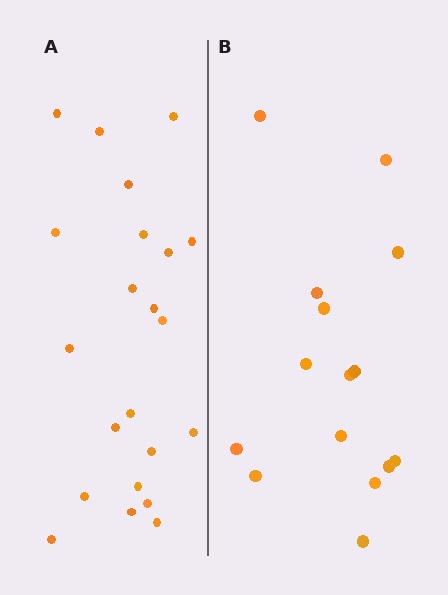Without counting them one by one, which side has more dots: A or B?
Region A (the left region) has more dots.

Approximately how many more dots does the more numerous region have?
Region A has roughly 8 or so more dots than region B.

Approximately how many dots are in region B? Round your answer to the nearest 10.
About 20 dots. (The exact count is 15, which rounds to 20.)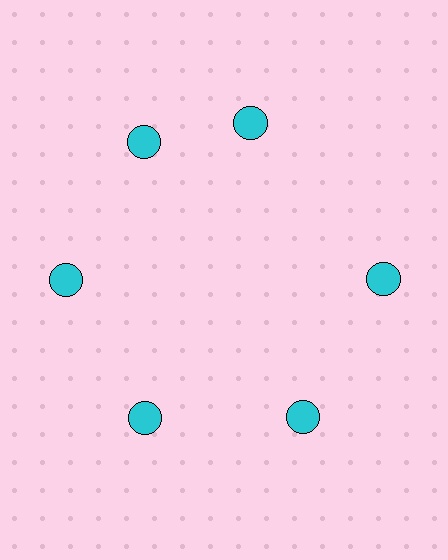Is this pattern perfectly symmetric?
No. The 6 cyan circles are arranged in a ring, but one element near the 1 o'clock position is rotated out of alignment along the ring, breaking the 6-fold rotational symmetry.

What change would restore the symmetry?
The symmetry would be restored by rotating it back into even spacing with its neighbors so that all 6 circles sit at equal angles and equal distance from the center.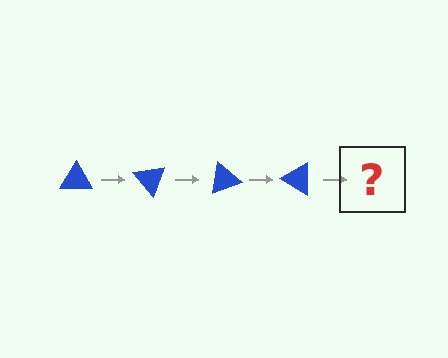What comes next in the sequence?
The next element should be a blue triangle rotated 200 degrees.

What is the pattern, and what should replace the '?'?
The pattern is that the triangle rotates 50 degrees each step. The '?' should be a blue triangle rotated 200 degrees.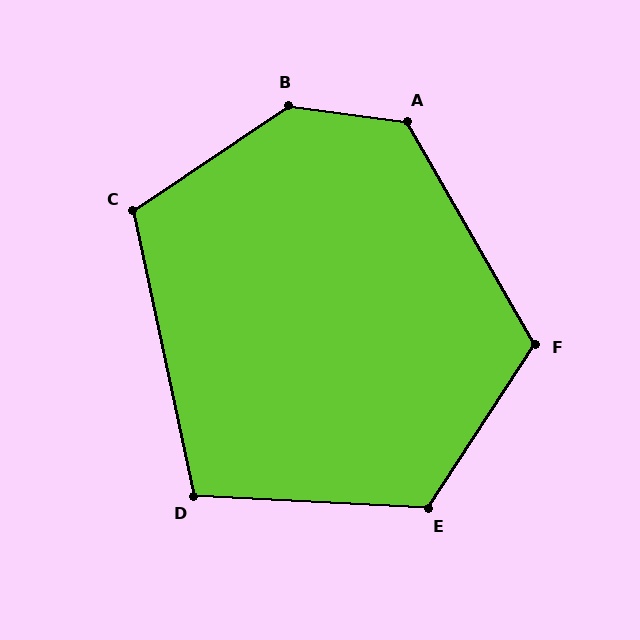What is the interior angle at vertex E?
Approximately 120 degrees (obtuse).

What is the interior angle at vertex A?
Approximately 127 degrees (obtuse).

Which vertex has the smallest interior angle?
D, at approximately 105 degrees.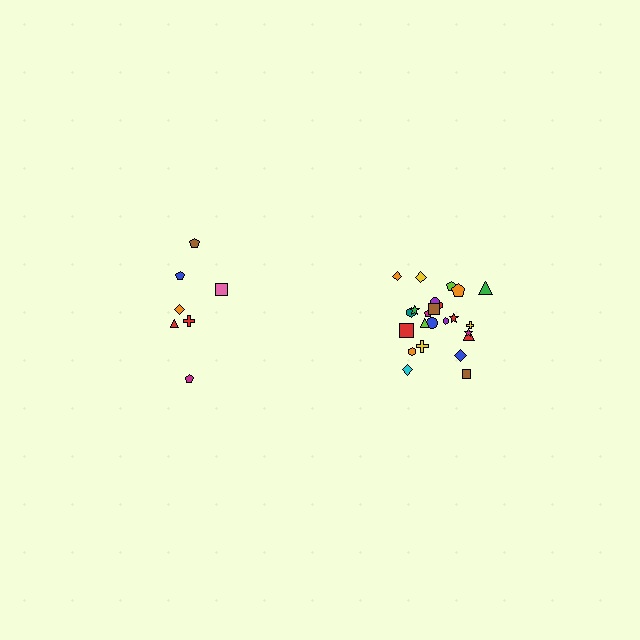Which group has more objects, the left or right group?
The right group.